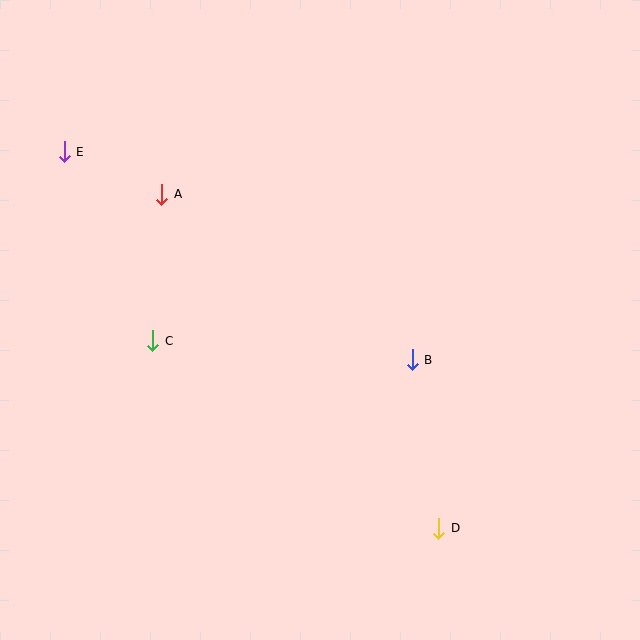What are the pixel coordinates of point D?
Point D is at (439, 528).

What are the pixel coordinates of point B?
Point B is at (412, 360).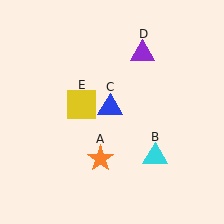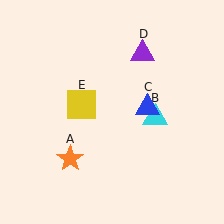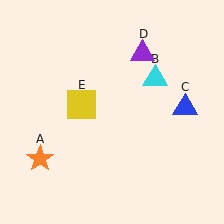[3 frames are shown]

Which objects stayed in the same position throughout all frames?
Purple triangle (object D) and yellow square (object E) remained stationary.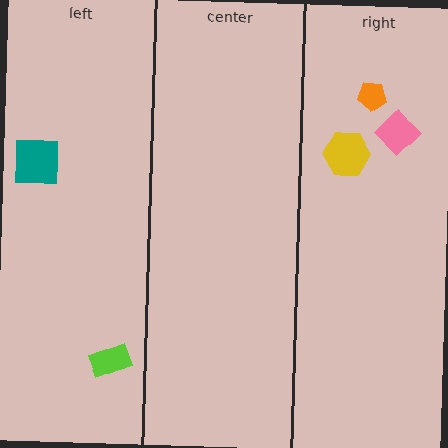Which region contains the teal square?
The left region.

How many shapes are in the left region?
2.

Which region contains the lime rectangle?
The left region.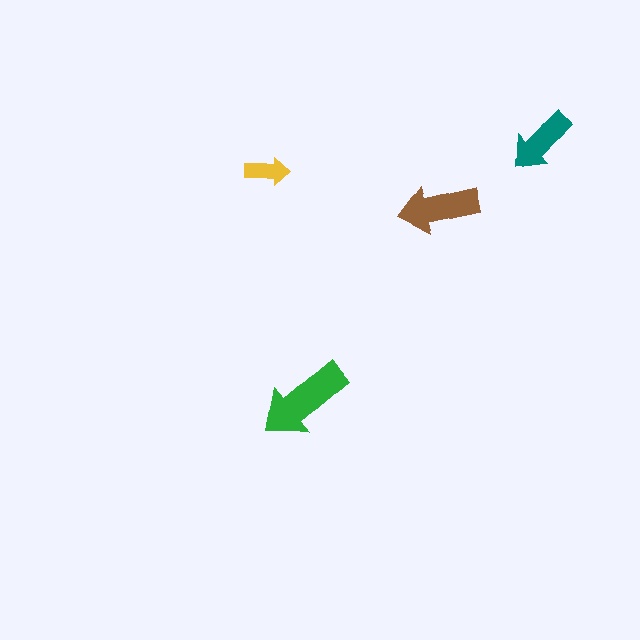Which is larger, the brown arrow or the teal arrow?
The brown one.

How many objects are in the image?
There are 4 objects in the image.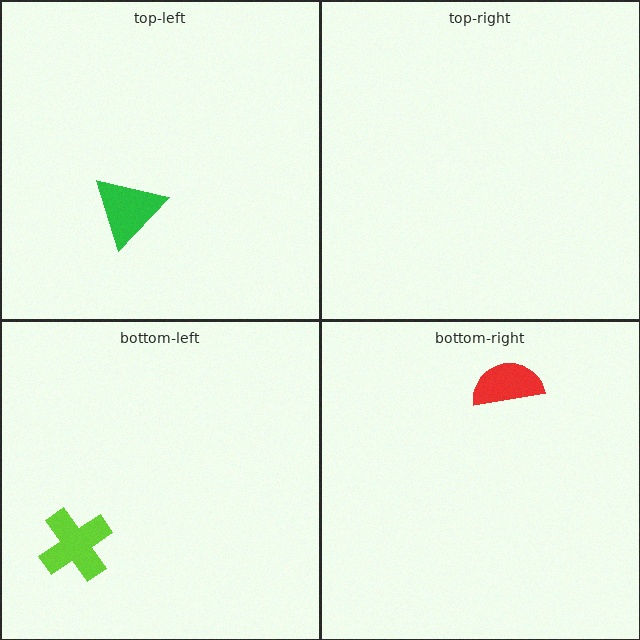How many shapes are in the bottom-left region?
1.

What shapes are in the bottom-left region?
The lime cross.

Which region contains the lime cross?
The bottom-left region.